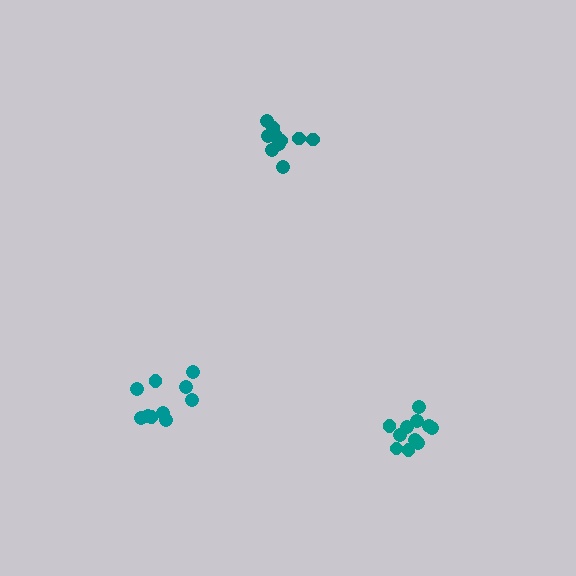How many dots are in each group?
Group 1: 10 dots, Group 2: 11 dots, Group 3: 10 dots (31 total).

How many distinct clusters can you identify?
There are 3 distinct clusters.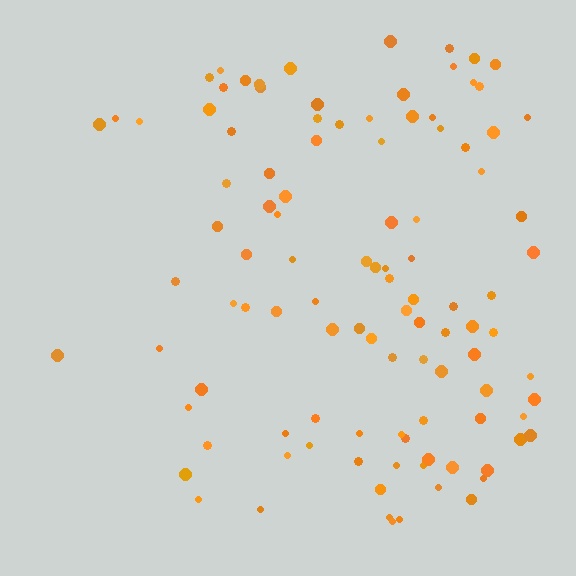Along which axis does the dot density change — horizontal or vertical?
Horizontal.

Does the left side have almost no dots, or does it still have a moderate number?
Still a moderate number, just noticeably fewer than the right.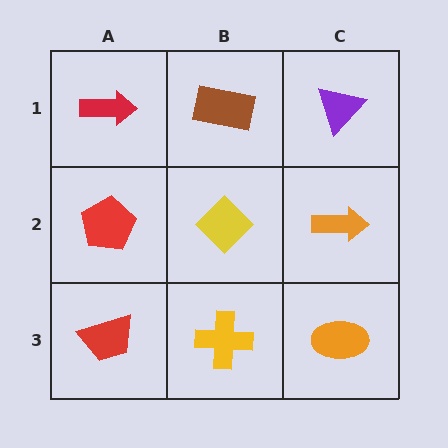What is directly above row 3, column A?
A red pentagon.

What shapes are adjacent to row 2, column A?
A red arrow (row 1, column A), a red trapezoid (row 3, column A), a yellow diamond (row 2, column B).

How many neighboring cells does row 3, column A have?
2.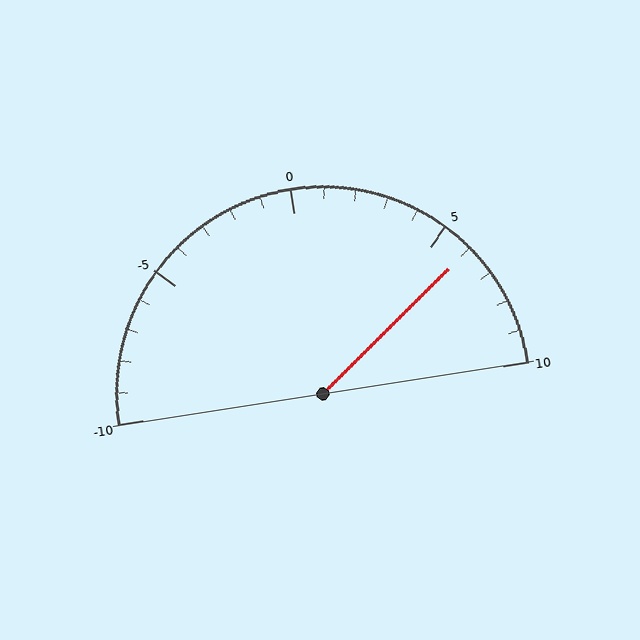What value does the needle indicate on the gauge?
The needle indicates approximately 6.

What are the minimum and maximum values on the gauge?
The gauge ranges from -10 to 10.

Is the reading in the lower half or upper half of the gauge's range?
The reading is in the upper half of the range (-10 to 10).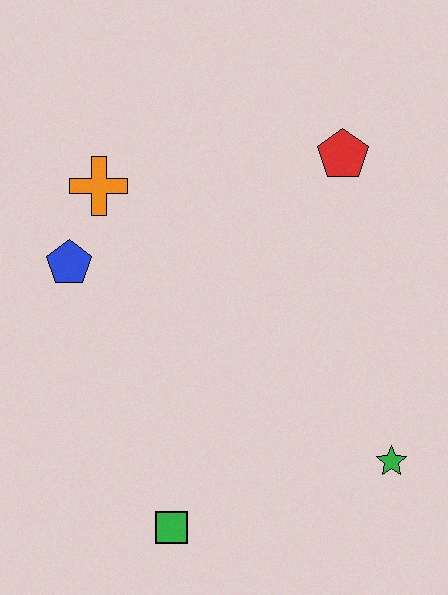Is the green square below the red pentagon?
Yes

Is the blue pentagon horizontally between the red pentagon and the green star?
No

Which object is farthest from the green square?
The red pentagon is farthest from the green square.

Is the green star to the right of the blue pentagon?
Yes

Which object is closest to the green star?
The green square is closest to the green star.